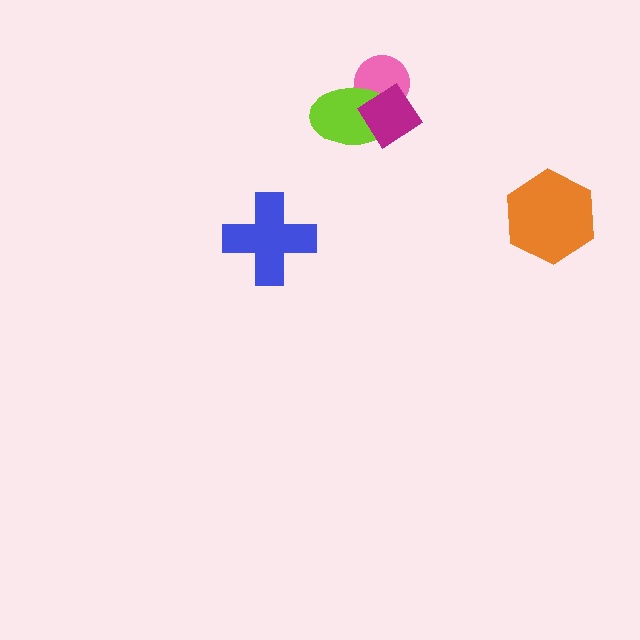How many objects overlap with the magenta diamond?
2 objects overlap with the magenta diamond.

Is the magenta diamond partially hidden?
No, no other shape covers it.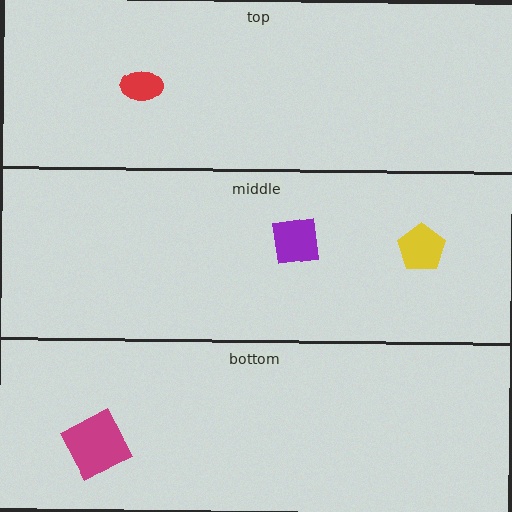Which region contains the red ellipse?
The top region.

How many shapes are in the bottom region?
1.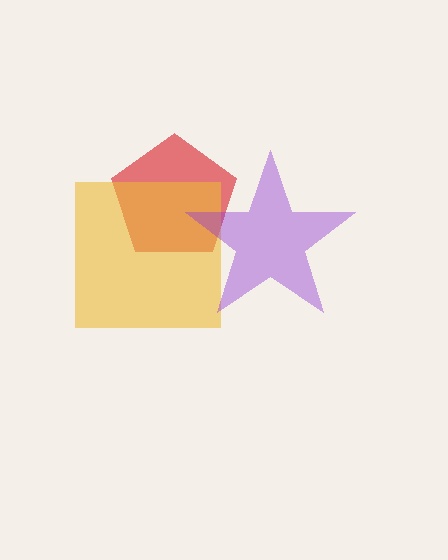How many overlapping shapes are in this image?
There are 3 overlapping shapes in the image.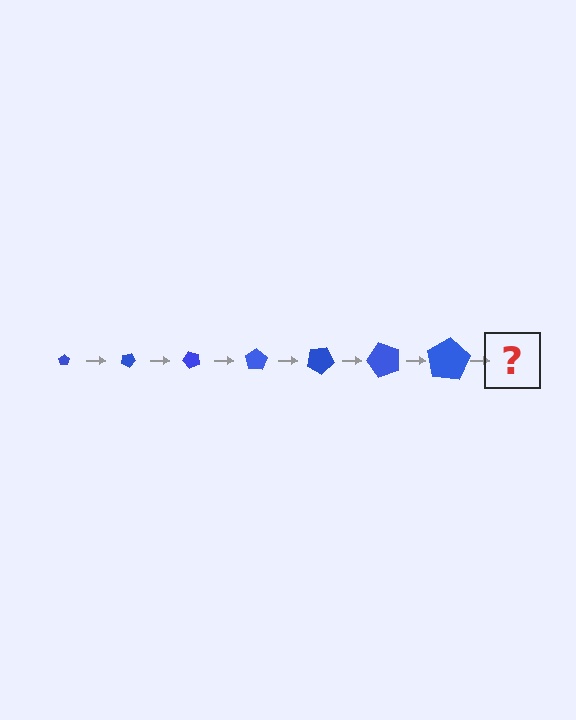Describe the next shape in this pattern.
It should be a pentagon, larger than the previous one and rotated 175 degrees from the start.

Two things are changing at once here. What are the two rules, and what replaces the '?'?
The two rules are that the pentagon grows larger each step and it rotates 25 degrees each step. The '?' should be a pentagon, larger than the previous one and rotated 175 degrees from the start.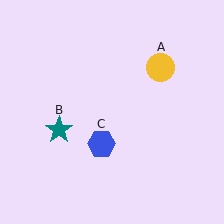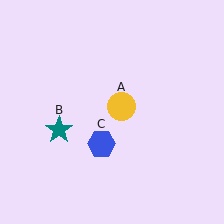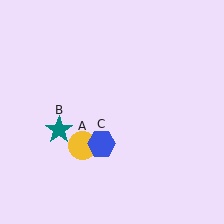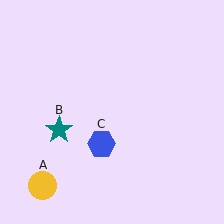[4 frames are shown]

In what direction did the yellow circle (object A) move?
The yellow circle (object A) moved down and to the left.